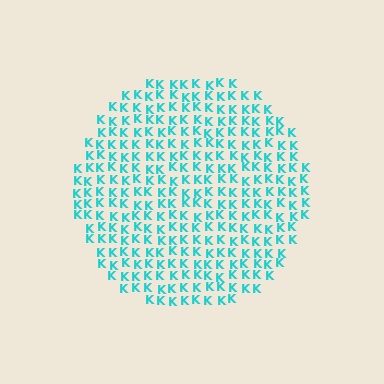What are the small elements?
The small elements are letter K's.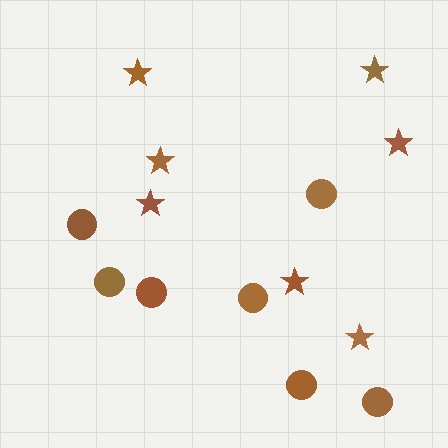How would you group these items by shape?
There are 2 groups: one group of stars (7) and one group of circles (7).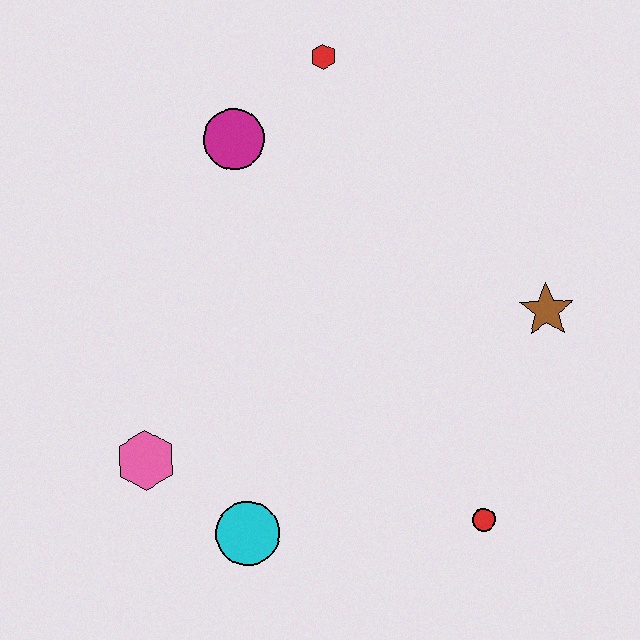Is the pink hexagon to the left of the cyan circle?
Yes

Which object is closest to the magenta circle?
The red hexagon is closest to the magenta circle.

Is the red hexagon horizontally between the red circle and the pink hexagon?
Yes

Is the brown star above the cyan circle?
Yes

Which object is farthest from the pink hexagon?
The red hexagon is farthest from the pink hexagon.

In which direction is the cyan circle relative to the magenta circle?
The cyan circle is below the magenta circle.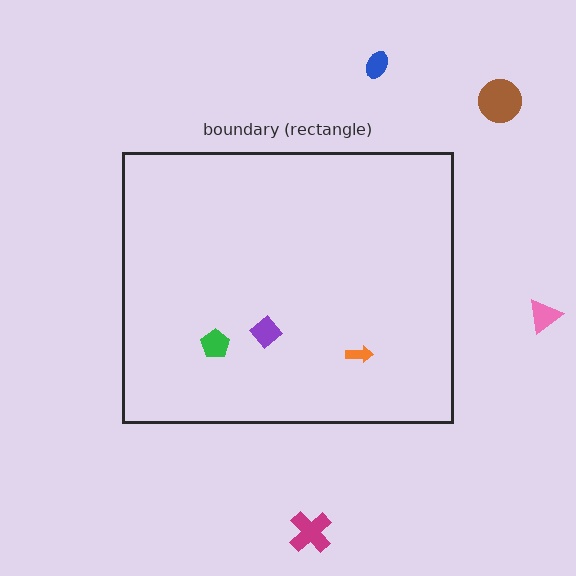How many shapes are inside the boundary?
3 inside, 4 outside.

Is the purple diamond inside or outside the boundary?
Inside.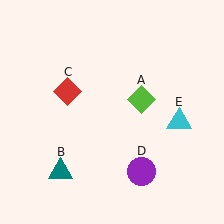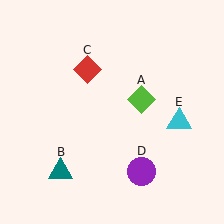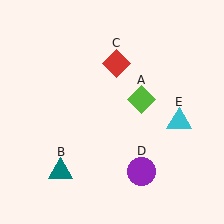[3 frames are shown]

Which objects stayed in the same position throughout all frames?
Lime diamond (object A) and teal triangle (object B) and purple circle (object D) and cyan triangle (object E) remained stationary.